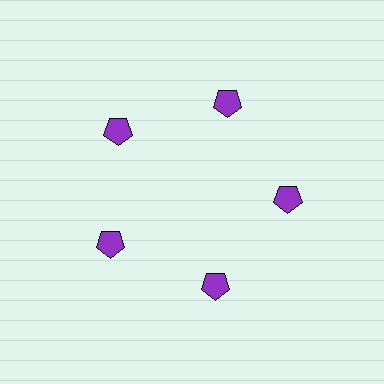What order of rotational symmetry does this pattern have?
This pattern has 5-fold rotational symmetry.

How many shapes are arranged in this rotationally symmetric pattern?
There are 5 shapes, arranged in 5 groups of 1.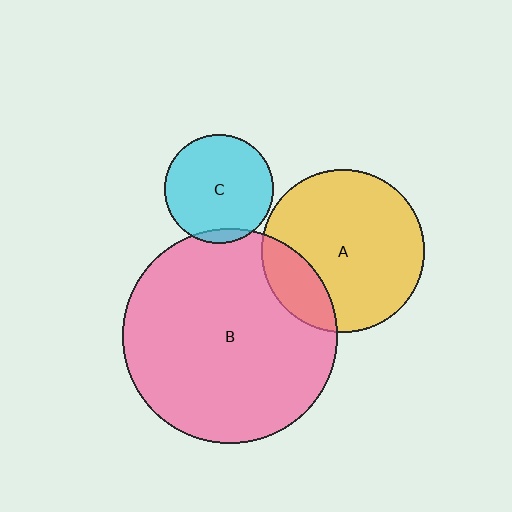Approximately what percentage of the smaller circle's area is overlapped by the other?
Approximately 20%.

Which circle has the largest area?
Circle B (pink).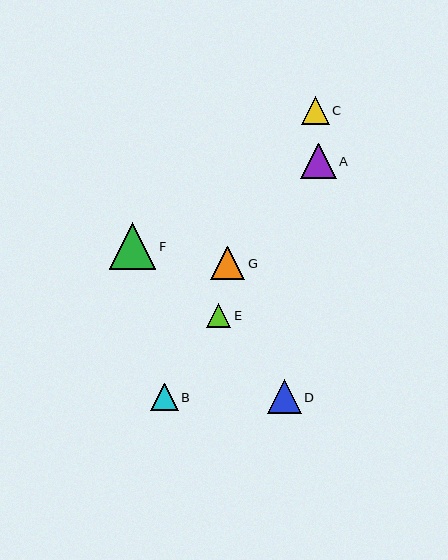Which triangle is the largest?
Triangle F is the largest with a size of approximately 47 pixels.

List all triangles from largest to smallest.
From largest to smallest: F, A, D, G, C, B, E.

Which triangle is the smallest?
Triangle E is the smallest with a size of approximately 24 pixels.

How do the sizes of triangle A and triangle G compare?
Triangle A and triangle G are approximately the same size.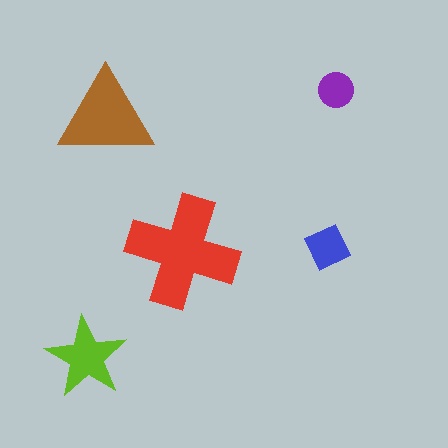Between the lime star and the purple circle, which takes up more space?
The lime star.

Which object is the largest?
The red cross.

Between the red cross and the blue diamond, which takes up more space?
The red cross.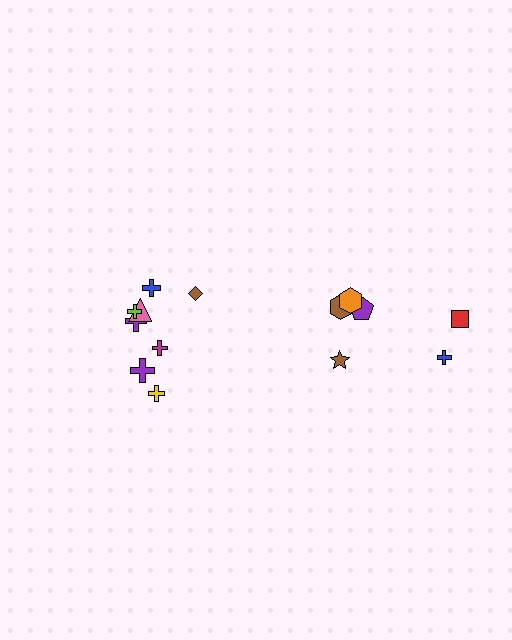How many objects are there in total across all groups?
There are 14 objects.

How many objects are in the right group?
There are 6 objects.